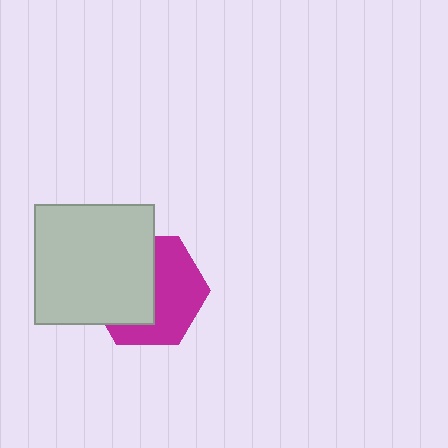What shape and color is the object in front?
The object in front is a light gray square.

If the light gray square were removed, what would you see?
You would see the complete magenta hexagon.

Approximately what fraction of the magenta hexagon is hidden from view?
Roughly 50% of the magenta hexagon is hidden behind the light gray square.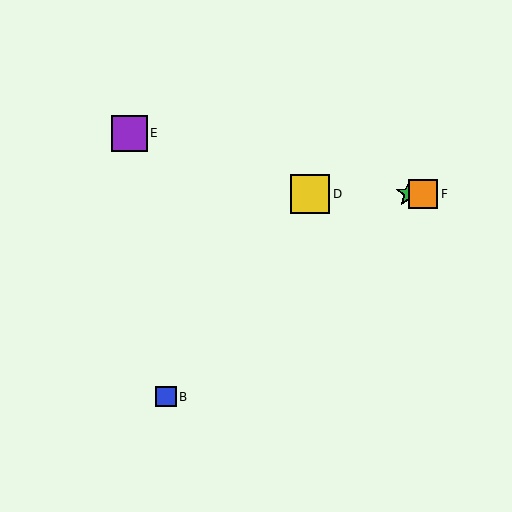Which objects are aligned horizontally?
Objects A, C, D, F are aligned horizontally.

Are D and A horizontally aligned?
Yes, both are at y≈194.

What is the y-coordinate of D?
Object D is at y≈194.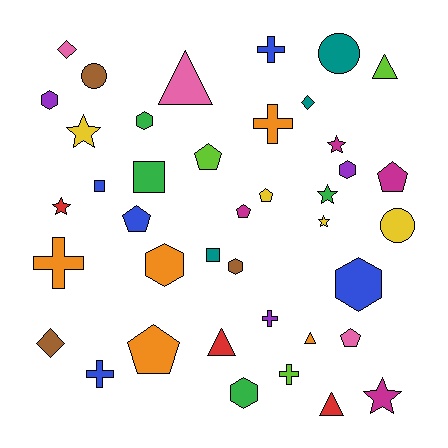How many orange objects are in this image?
There are 5 orange objects.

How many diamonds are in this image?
There are 3 diamonds.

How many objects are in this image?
There are 40 objects.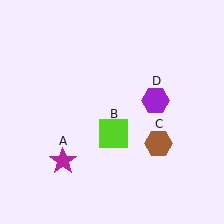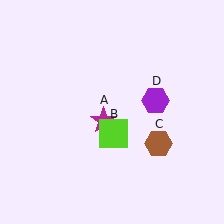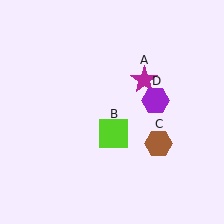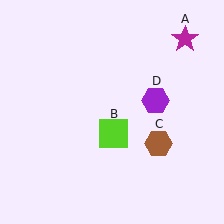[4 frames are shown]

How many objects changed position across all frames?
1 object changed position: magenta star (object A).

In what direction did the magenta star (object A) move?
The magenta star (object A) moved up and to the right.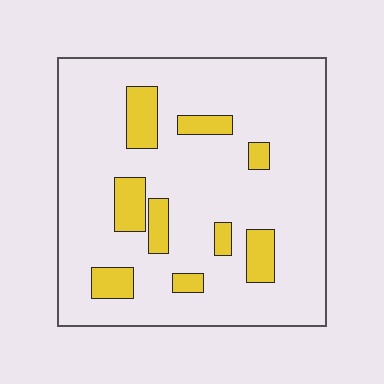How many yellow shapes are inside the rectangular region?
9.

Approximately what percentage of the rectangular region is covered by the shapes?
Approximately 15%.